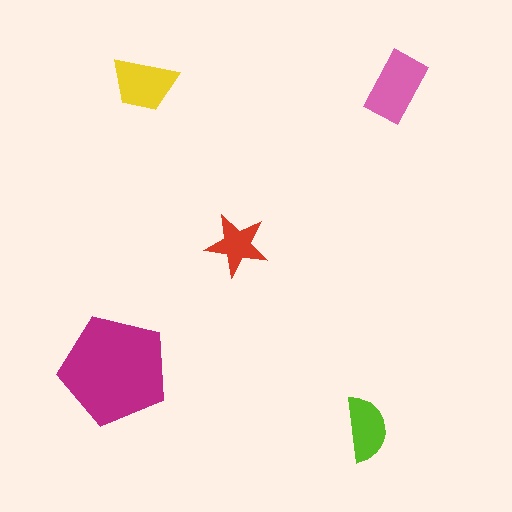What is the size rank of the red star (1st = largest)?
5th.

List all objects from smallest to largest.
The red star, the lime semicircle, the yellow trapezoid, the pink rectangle, the magenta pentagon.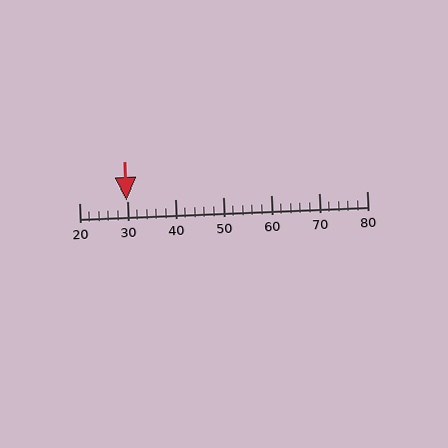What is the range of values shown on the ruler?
The ruler shows values from 20 to 80.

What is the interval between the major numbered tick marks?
The major tick marks are spaced 10 units apart.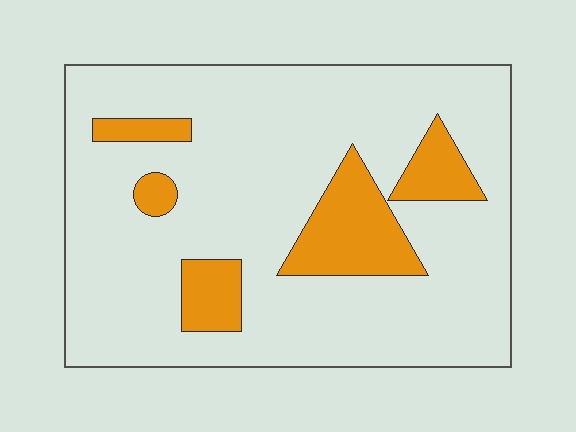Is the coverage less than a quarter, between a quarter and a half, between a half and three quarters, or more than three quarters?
Less than a quarter.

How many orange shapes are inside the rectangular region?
5.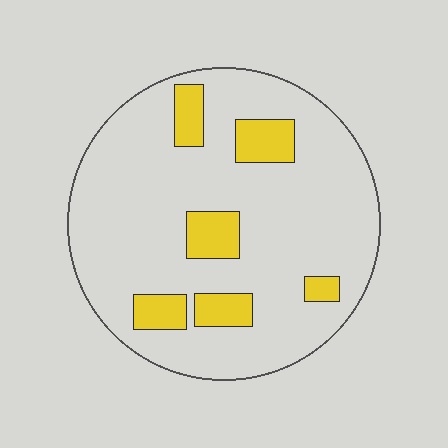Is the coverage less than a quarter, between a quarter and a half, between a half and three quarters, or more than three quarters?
Less than a quarter.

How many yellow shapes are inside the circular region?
6.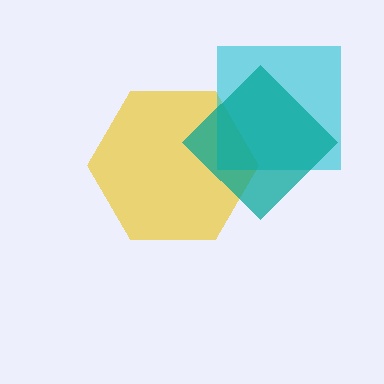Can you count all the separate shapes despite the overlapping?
Yes, there are 3 separate shapes.